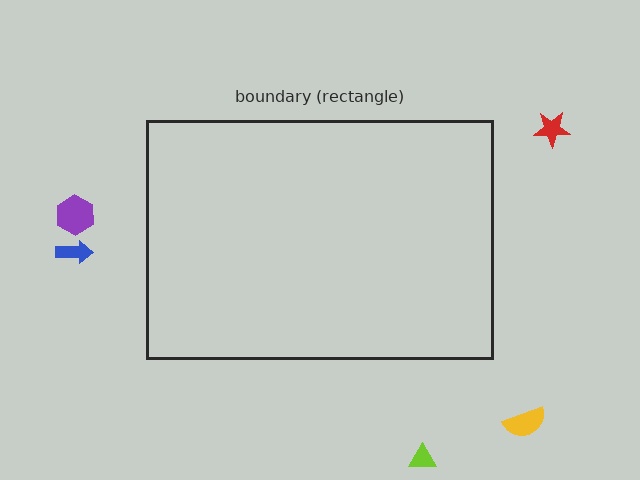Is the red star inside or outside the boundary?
Outside.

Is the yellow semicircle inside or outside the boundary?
Outside.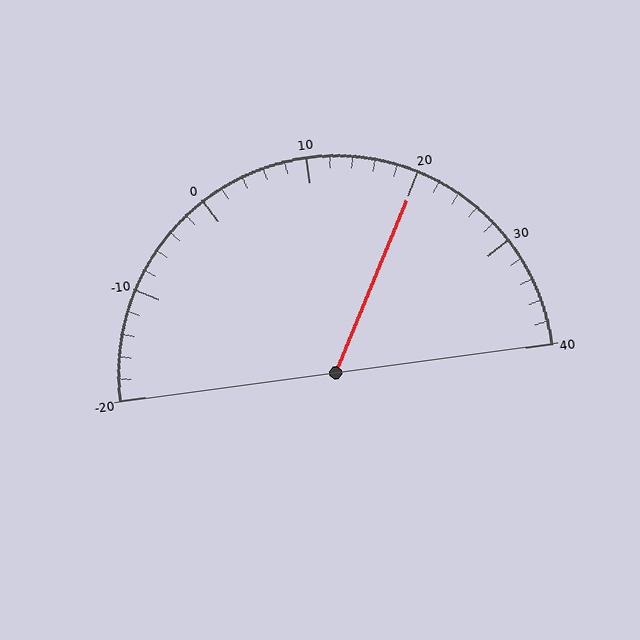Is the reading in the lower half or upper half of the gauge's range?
The reading is in the upper half of the range (-20 to 40).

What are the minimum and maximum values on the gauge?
The gauge ranges from -20 to 40.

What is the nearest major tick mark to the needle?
The nearest major tick mark is 20.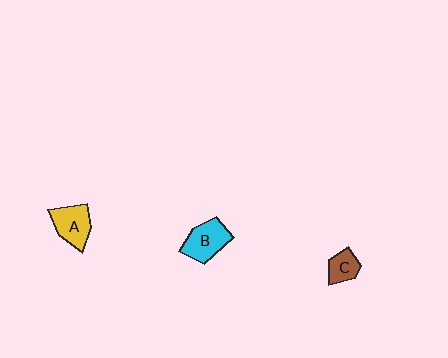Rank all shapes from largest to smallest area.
From largest to smallest: B (cyan), A (yellow), C (brown).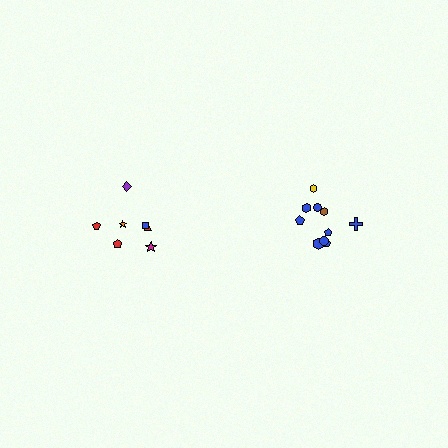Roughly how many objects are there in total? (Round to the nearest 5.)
Roughly 15 objects in total.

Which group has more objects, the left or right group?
The right group.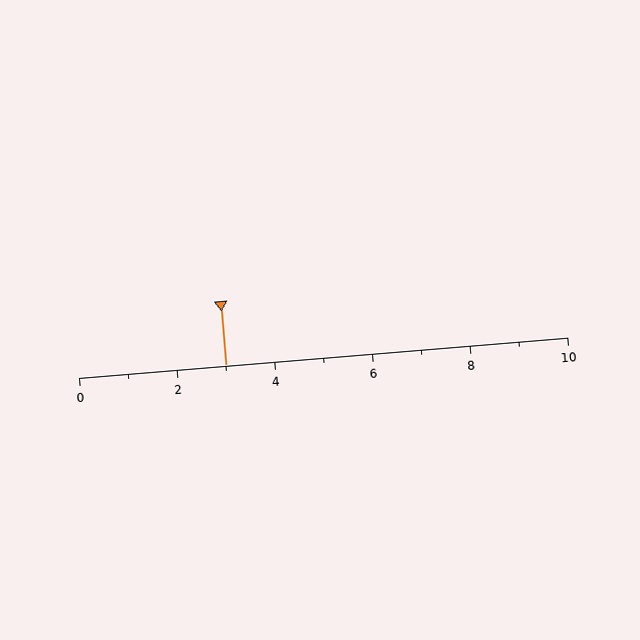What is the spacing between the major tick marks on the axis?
The major ticks are spaced 2 apart.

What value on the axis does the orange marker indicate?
The marker indicates approximately 3.